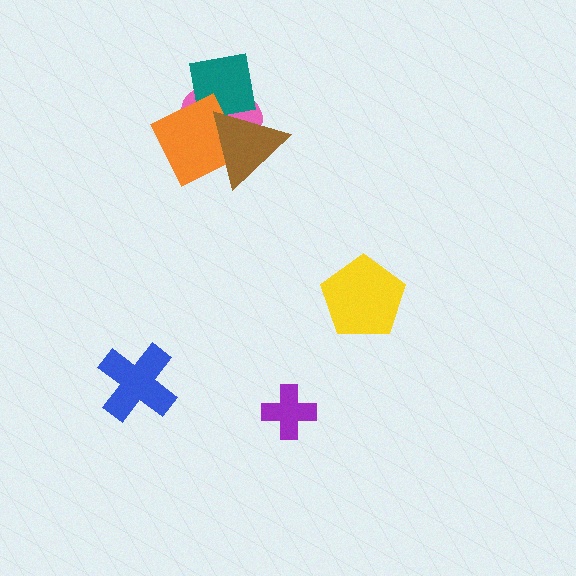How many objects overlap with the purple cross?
0 objects overlap with the purple cross.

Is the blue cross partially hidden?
No, no other shape covers it.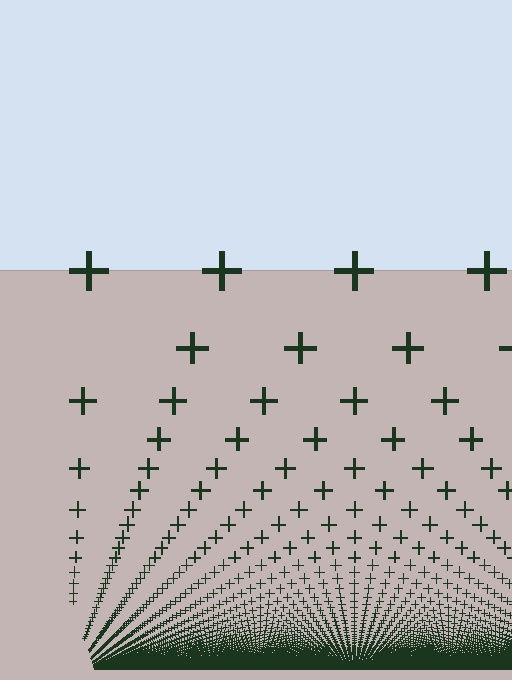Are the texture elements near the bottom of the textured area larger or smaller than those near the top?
Smaller. The gradient is inverted — elements near the bottom are smaller and denser.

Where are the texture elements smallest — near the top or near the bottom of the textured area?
Near the bottom.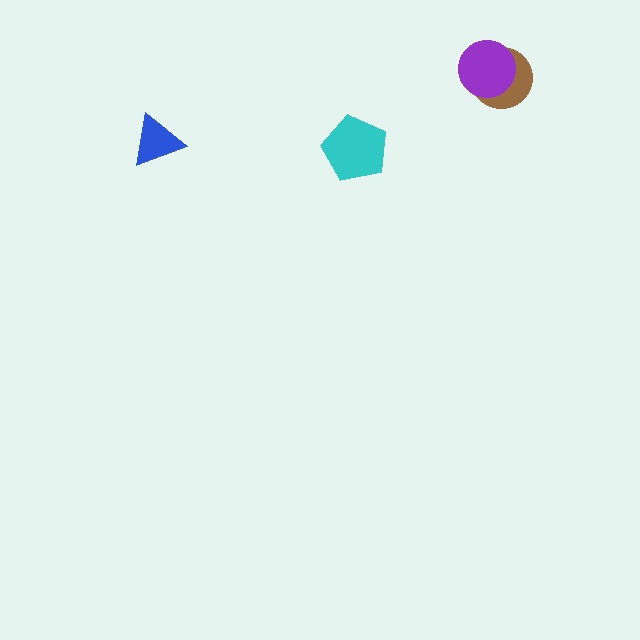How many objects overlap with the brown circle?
1 object overlaps with the brown circle.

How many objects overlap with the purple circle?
1 object overlaps with the purple circle.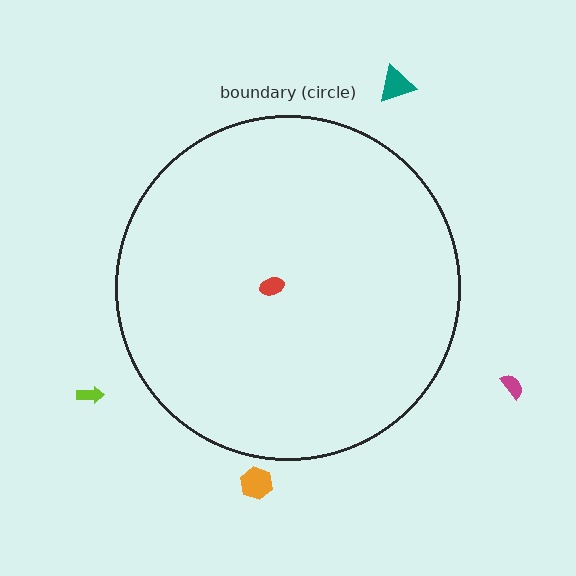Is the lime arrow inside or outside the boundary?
Outside.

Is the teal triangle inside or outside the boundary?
Outside.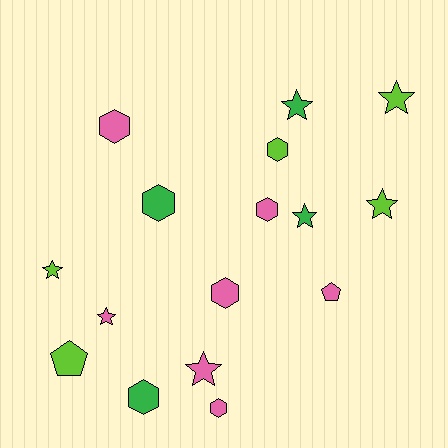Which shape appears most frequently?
Star, with 7 objects.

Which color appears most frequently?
Pink, with 7 objects.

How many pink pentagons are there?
There is 1 pink pentagon.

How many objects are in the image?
There are 16 objects.